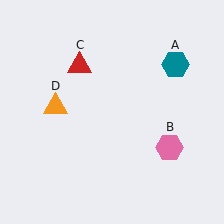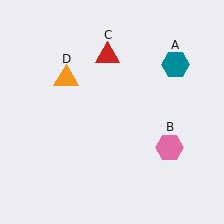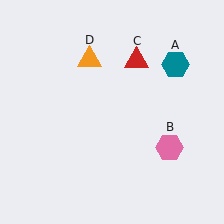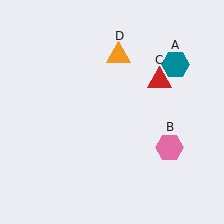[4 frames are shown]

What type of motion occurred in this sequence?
The red triangle (object C), orange triangle (object D) rotated clockwise around the center of the scene.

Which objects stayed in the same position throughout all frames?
Teal hexagon (object A) and pink hexagon (object B) remained stationary.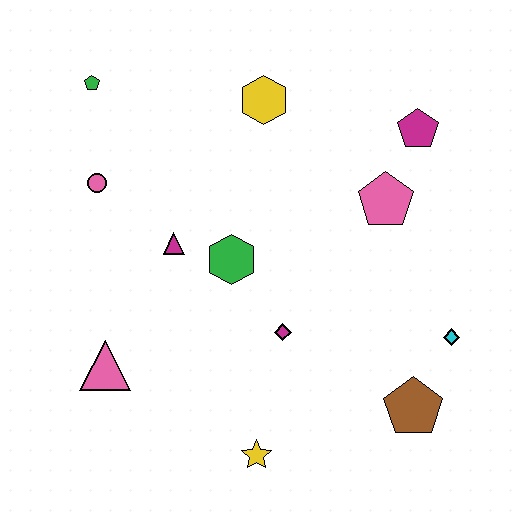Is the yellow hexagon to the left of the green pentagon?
No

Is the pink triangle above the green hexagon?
No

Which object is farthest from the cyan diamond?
The green pentagon is farthest from the cyan diamond.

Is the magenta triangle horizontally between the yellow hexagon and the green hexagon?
No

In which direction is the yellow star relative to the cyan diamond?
The yellow star is to the left of the cyan diamond.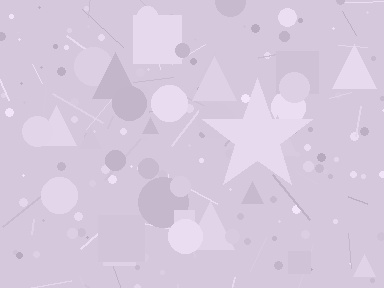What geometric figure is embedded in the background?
A star is embedded in the background.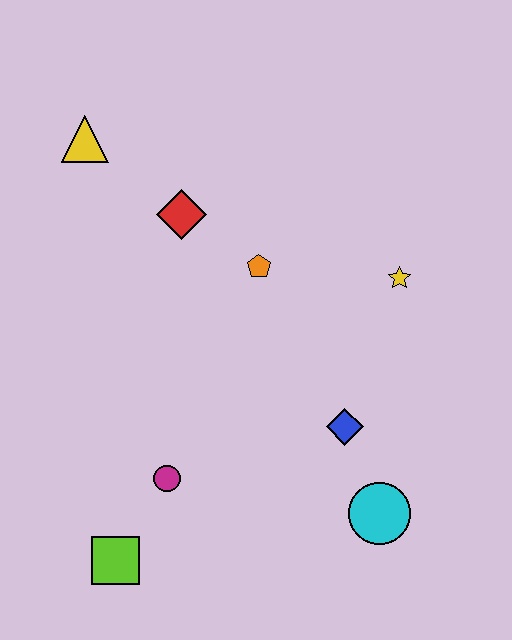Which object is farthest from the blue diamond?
The yellow triangle is farthest from the blue diamond.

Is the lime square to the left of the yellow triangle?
No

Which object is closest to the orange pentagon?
The red diamond is closest to the orange pentagon.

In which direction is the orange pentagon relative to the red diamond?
The orange pentagon is to the right of the red diamond.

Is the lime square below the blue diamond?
Yes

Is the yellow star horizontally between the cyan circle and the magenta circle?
No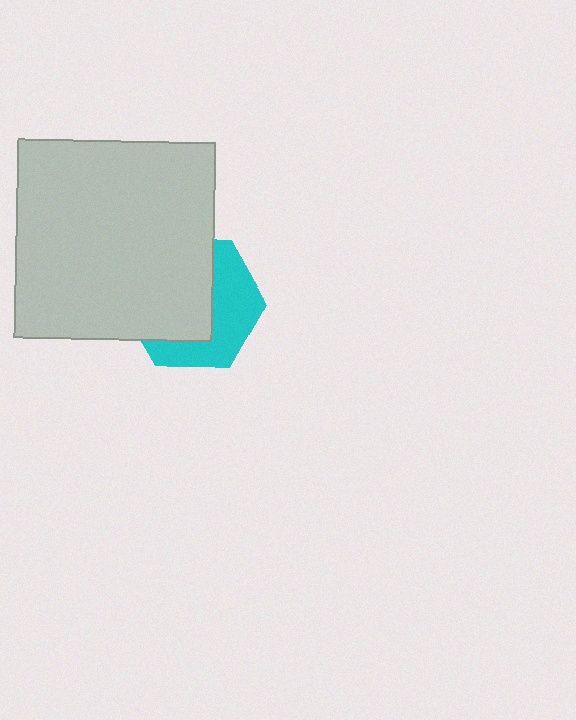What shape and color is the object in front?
The object in front is a light gray square.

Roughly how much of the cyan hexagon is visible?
A small part of it is visible (roughly 44%).